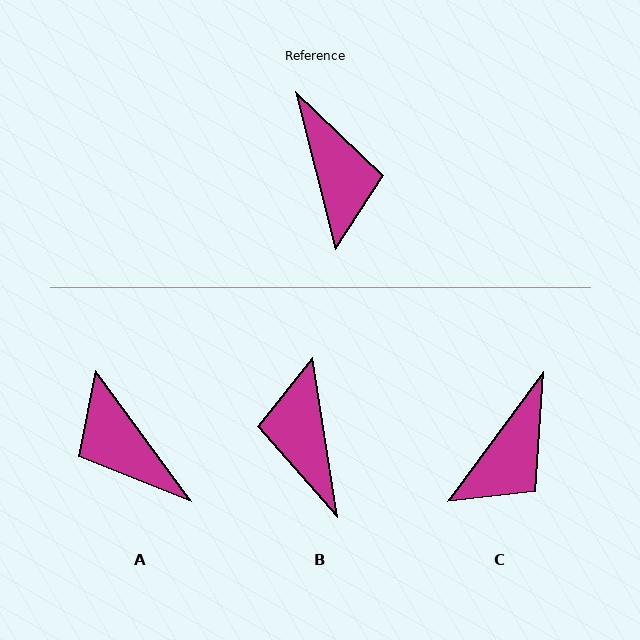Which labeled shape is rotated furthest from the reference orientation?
B, about 175 degrees away.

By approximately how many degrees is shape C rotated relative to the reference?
Approximately 50 degrees clockwise.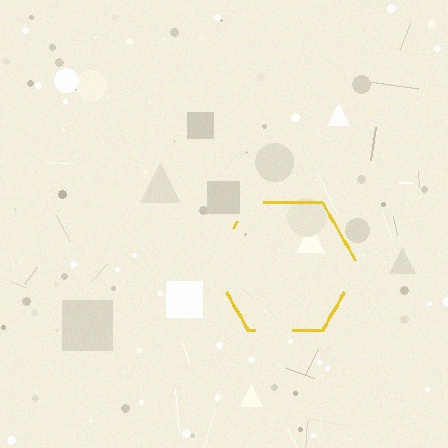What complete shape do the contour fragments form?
The contour fragments form a hexagon.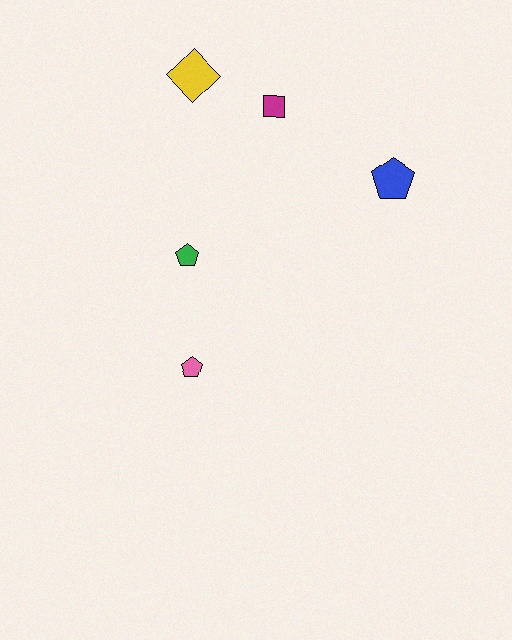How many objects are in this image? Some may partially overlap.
There are 5 objects.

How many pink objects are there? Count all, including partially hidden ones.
There is 1 pink object.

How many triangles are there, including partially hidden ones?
There are no triangles.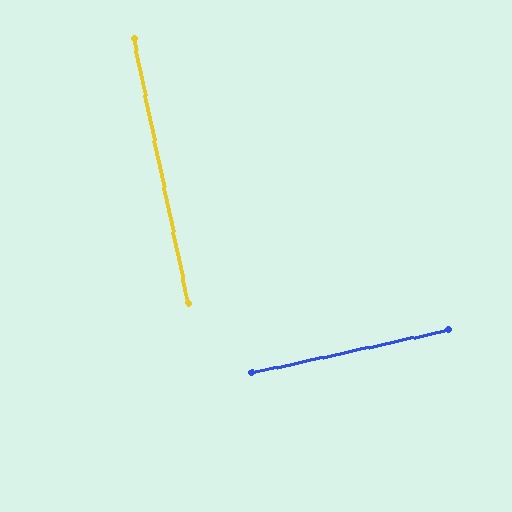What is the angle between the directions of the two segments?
Approximately 89 degrees.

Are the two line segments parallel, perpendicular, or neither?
Perpendicular — they meet at approximately 89°.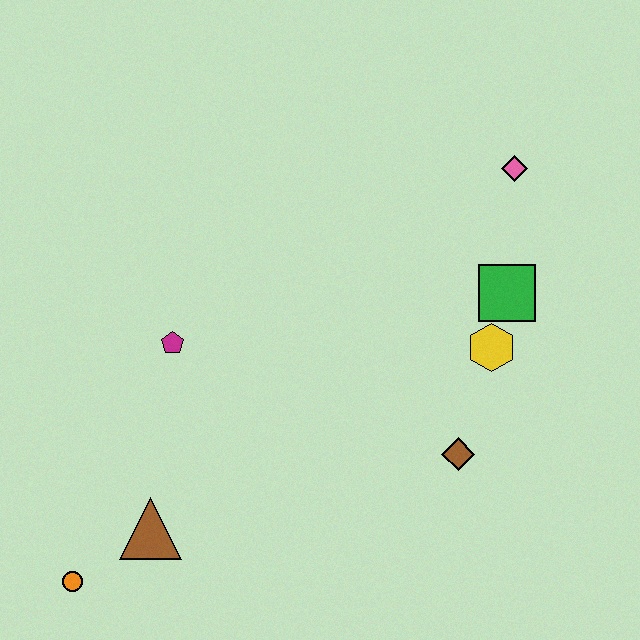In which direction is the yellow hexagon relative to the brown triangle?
The yellow hexagon is to the right of the brown triangle.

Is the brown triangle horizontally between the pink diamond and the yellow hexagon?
No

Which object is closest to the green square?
The yellow hexagon is closest to the green square.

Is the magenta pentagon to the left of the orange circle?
No